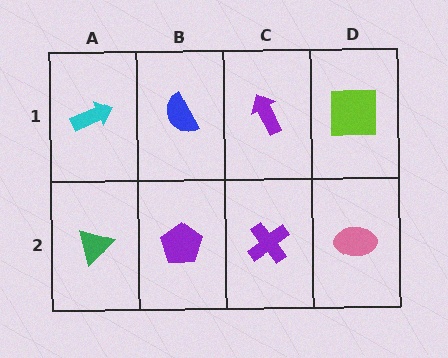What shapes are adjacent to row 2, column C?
A purple arrow (row 1, column C), a purple pentagon (row 2, column B), a pink ellipse (row 2, column D).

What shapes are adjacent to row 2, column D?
A lime square (row 1, column D), a purple cross (row 2, column C).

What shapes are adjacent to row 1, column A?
A green triangle (row 2, column A), a blue semicircle (row 1, column B).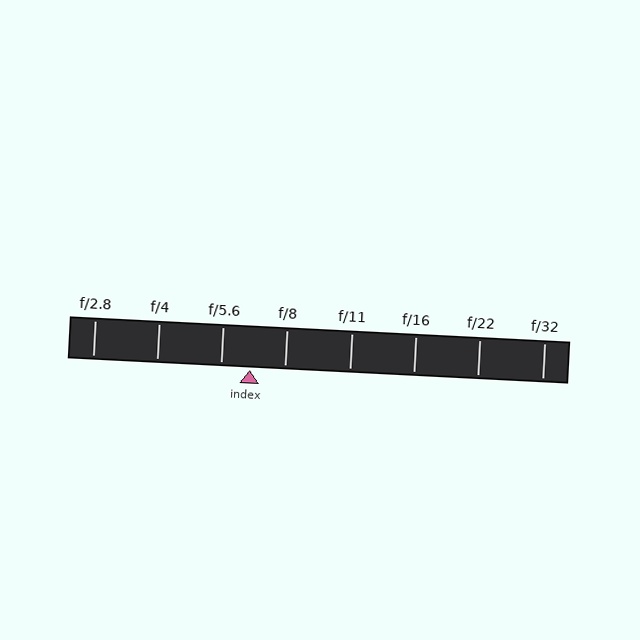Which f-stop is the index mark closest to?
The index mark is closest to f/5.6.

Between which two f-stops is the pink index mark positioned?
The index mark is between f/5.6 and f/8.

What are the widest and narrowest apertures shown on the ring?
The widest aperture shown is f/2.8 and the narrowest is f/32.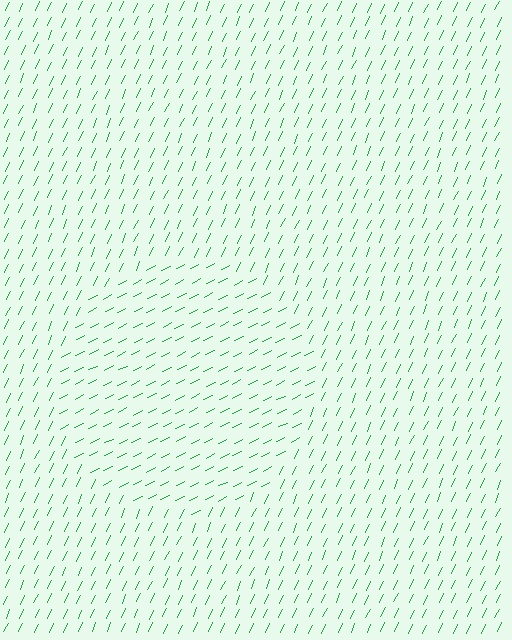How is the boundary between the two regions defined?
The boundary is defined purely by a change in line orientation (approximately 38 degrees difference). All lines are the same color and thickness.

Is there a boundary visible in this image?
Yes, there is a texture boundary formed by a change in line orientation.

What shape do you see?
I see a circle.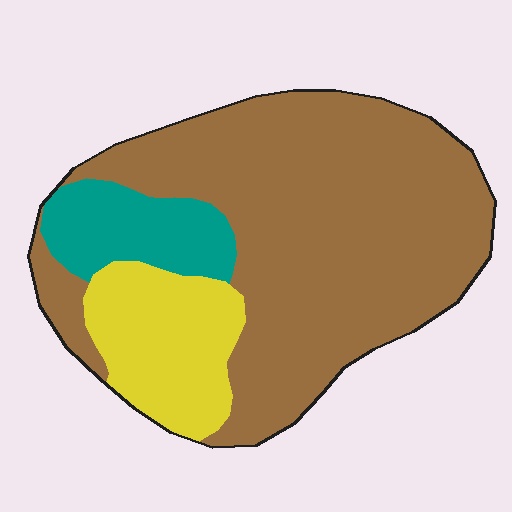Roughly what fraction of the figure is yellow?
Yellow covers roughly 20% of the figure.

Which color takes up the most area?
Brown, at roughly 70%.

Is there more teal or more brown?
Brown.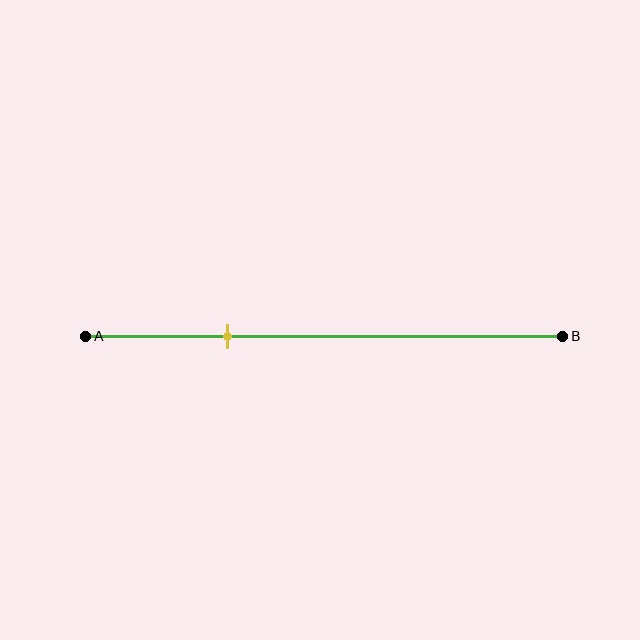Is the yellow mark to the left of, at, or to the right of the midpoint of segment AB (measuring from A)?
The yellow mark is to the left of the midpoint of segment AB.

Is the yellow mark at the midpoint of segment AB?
No, the mark is at about 30% from A, not at the 50% midpoint.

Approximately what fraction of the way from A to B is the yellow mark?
The yellow mark is approximately 30% of the way from A to B.